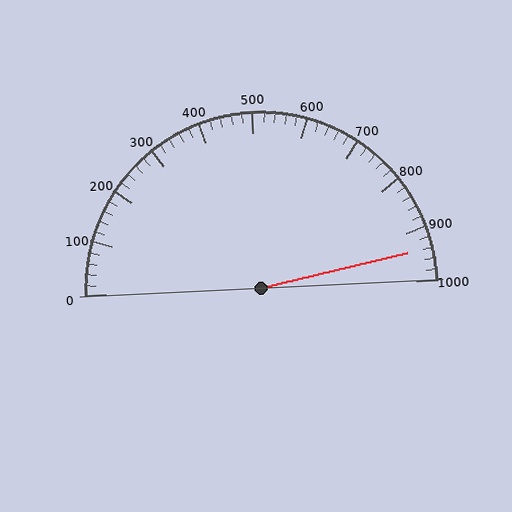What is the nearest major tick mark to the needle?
The nearest major tick mark is 900.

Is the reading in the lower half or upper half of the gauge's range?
The reading is in the upper half of the range (0 to 1000).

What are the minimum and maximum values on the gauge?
The gauge ranges from 0 to 1000.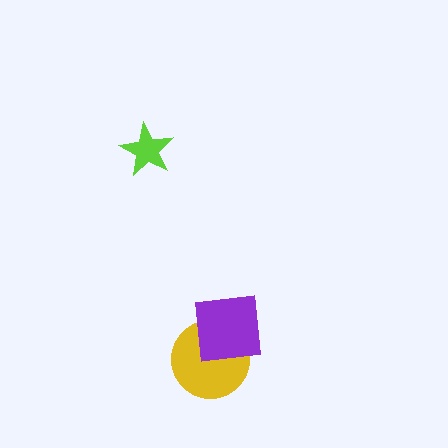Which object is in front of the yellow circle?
The purple square is in front of the yellow circle.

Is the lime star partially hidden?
No, no other shape covers it.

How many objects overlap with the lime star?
0 objects overlap with the lime star.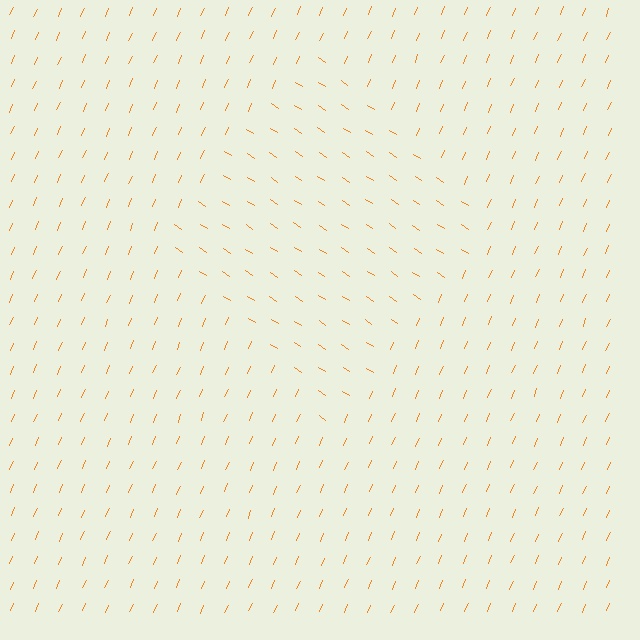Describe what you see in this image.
The image is filled with small orange line segments. A diamond region in the image has lines oriented differently from the surrounding lines, creating a visible texture boundary.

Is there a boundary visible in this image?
Yes, there is a texture boundary formed by a change in line orientation.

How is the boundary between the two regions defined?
The boundary is defined purely by a change in line orientation (approximately 80 degrees difference). All lines are the same color and thickness.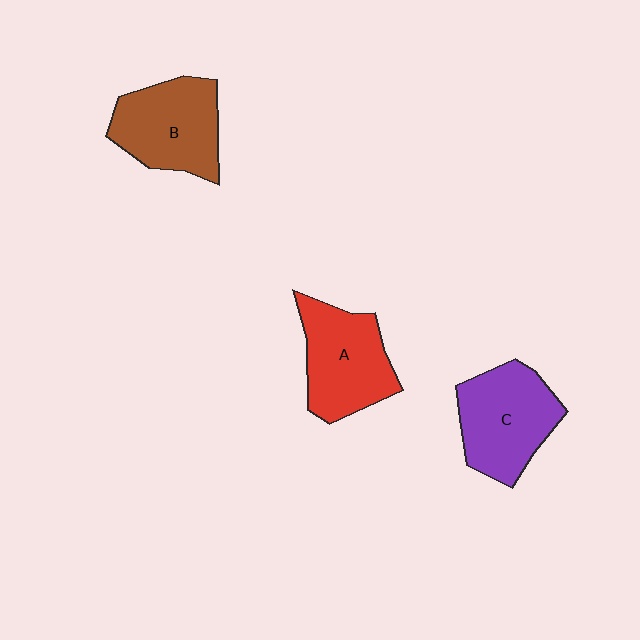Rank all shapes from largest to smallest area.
From largest to smallest: C (purple), B (brown), A (red).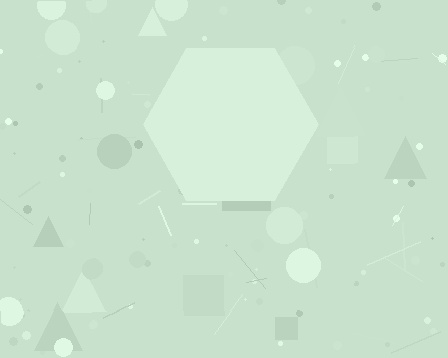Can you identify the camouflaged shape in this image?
The camouflaged shape is a hexagon.